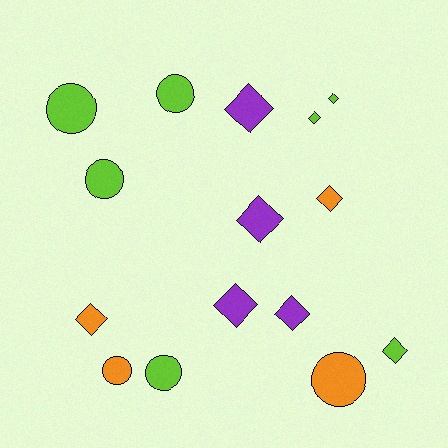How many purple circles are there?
There are no purple circles.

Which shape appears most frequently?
Diamond, with 9 objects.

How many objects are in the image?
There are 15 objects.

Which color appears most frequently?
Lime, with 7 objects.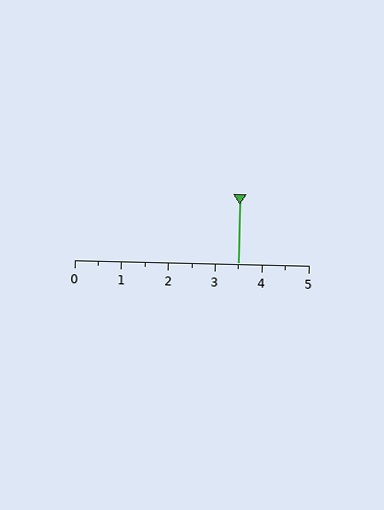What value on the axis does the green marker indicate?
The marker indicates approximately 3.5.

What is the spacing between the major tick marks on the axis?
The major ticks are spaced 1 apart.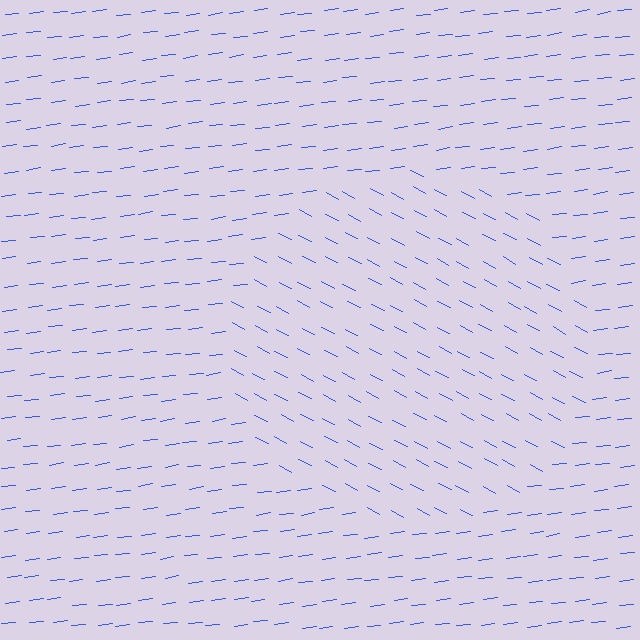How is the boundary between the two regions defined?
The boundary is defined purely by a change in line orientation (approximately 35 degrees difference). All lines are the same color and thickness.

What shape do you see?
I see a circle.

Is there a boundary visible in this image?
Yes, there is a texture boundary formed by a change in line orientation.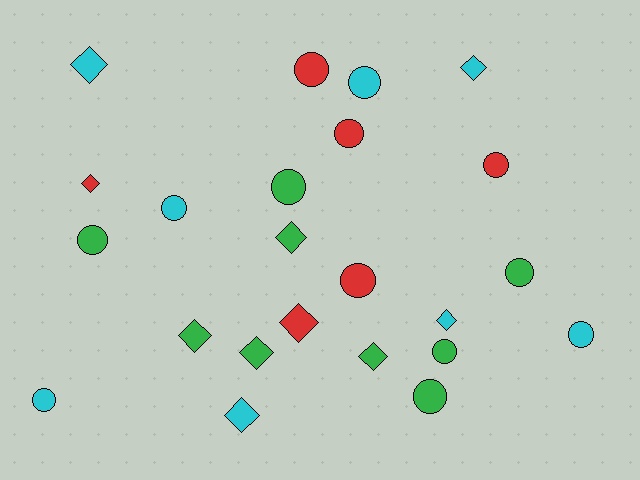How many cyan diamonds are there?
There are 4 cyan diamonds.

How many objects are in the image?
There are 23 objects.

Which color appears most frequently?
Green, with 9 objects.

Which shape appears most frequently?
Circle, with 13 objects.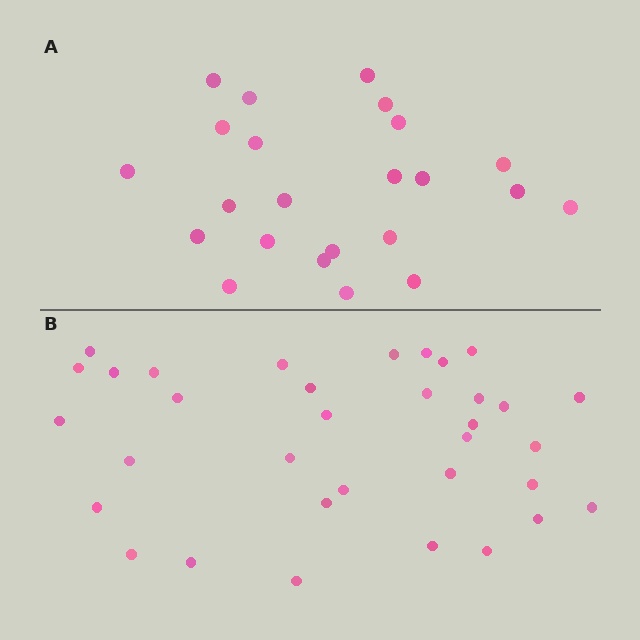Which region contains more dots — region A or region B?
Region B (the bottom region) has more dots.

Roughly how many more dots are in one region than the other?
Region B has roughly 12 or so more dots than region A.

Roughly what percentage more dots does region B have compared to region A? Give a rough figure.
About 50% more.